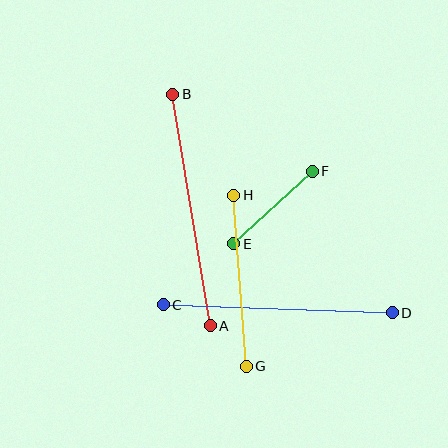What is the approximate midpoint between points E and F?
The midpoint is at approximately (273, 208) pixels.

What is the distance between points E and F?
The distance is approximately 107 pixels.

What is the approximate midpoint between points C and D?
The midpoint is at approximately (278, 309) pixels.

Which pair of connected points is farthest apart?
Points A and B are farthest apart.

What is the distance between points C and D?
The distance is approximately 229 pixels.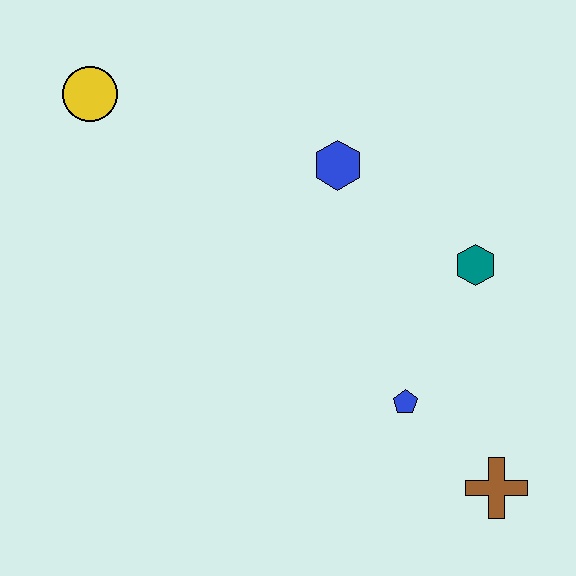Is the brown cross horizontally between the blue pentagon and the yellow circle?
No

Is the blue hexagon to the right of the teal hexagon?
No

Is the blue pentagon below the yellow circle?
Yes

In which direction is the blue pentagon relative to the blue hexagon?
The blue pentagon is below the blue hexagon.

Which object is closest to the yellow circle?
The blue hexagon is closest to the yellow circle.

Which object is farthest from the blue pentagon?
The yellow circle is farthest from the blue pentagon.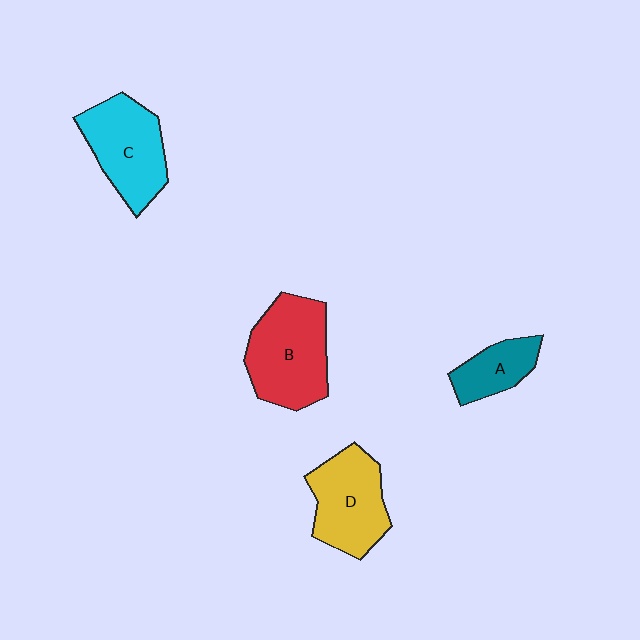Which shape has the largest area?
Shape B (red).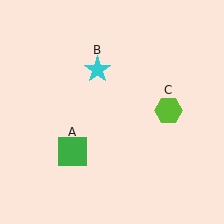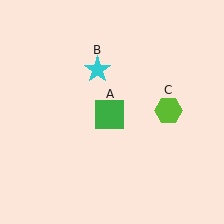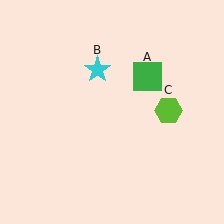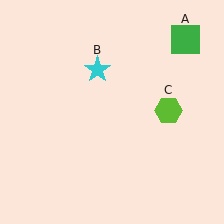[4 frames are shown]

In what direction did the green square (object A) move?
The green square (object A) moved up and to the right.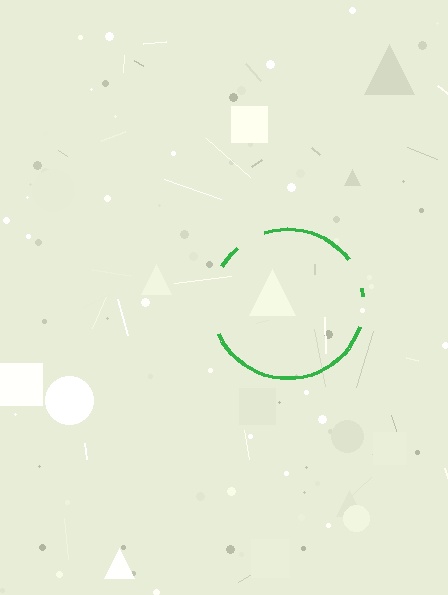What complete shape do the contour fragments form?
The contour fragments form a circle.